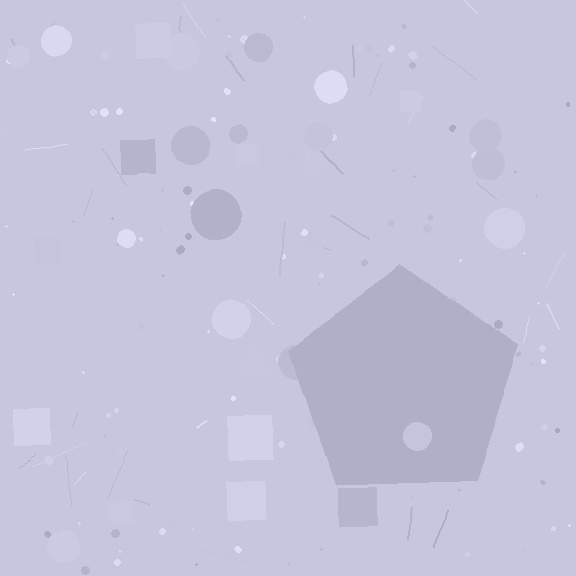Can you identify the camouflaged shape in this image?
The camouflaged shape is a pentagon.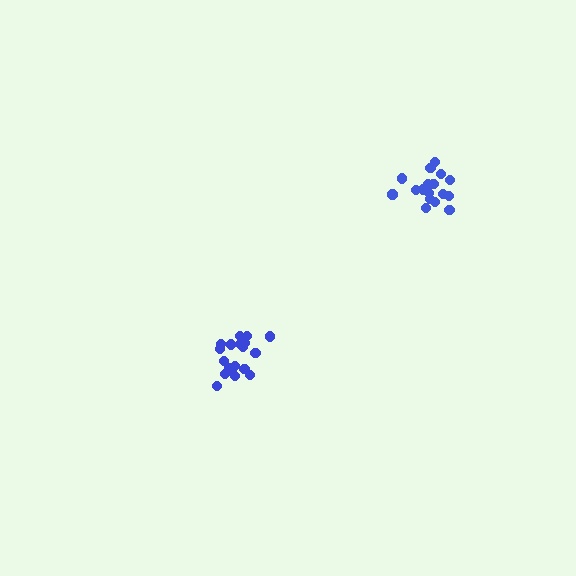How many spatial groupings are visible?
There are 2 spatial groupings.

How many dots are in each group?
Group 1: 21 dots, Group 2: 17 dots (38 total).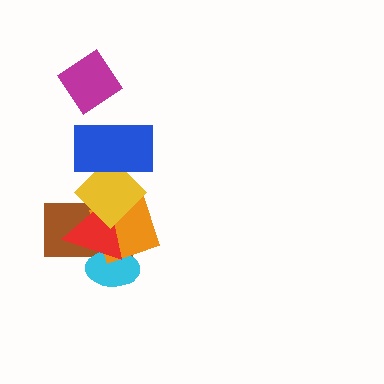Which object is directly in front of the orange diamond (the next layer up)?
The red triangle is directly in front of the orange diamond.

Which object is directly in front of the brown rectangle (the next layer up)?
The cyan ellipse is directly in front of the brown rectangle.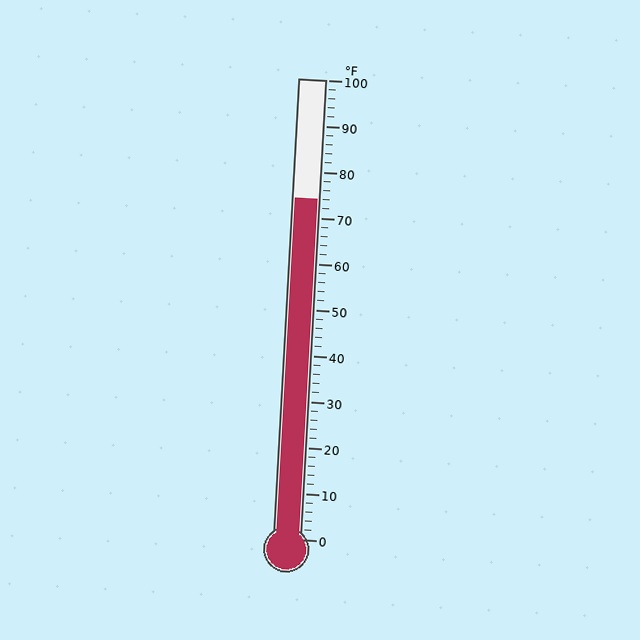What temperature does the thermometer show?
The thermometer shows approximately 74°F.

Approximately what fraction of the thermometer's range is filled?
The thermometer is filled to approximately 75% of its range.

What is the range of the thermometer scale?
The thermometer scale ranges from 0°F to 100°F.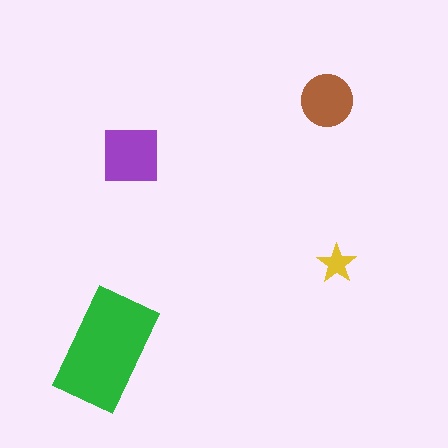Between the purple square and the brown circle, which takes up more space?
The purple square.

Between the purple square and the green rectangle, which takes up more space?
The green rectangle.